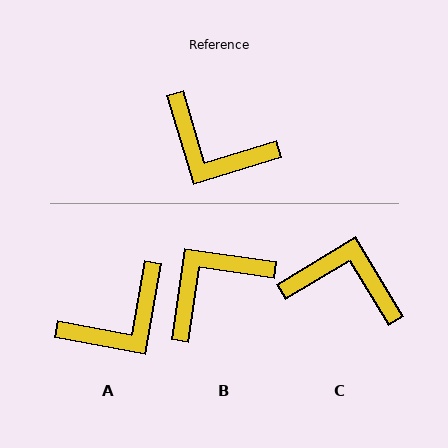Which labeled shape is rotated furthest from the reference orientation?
C, about 166 degrees away.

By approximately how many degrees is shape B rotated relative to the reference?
Approximately 115 degrees clockwise.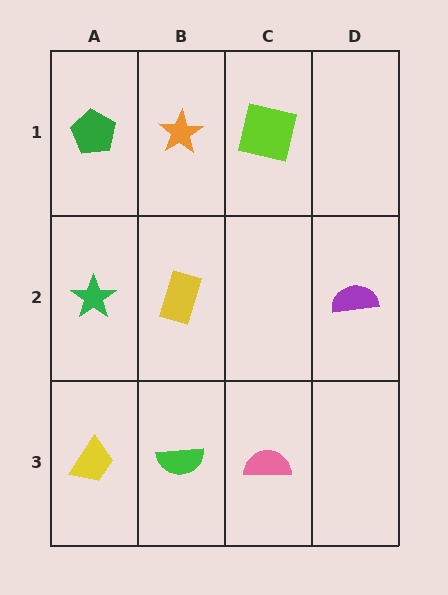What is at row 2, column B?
A yellow rectangle.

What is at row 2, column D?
A purple semicircle.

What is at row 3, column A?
A yellow trapezoid.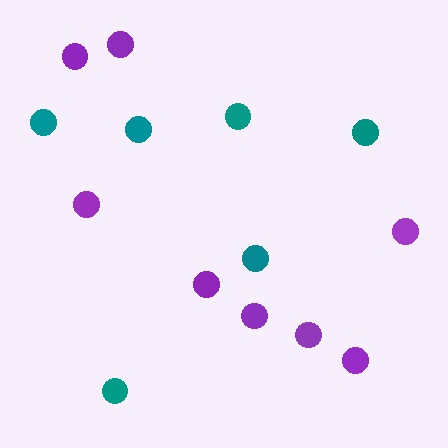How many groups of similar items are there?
There are 2 groups: one group of teal circles (6) and one group of purple circles (8).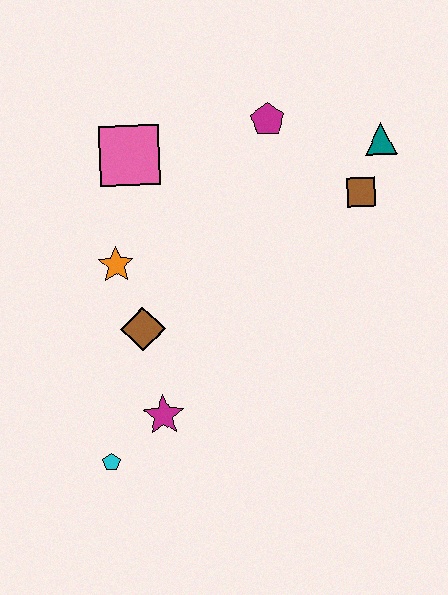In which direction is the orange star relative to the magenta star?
The orange star is above the magenta star.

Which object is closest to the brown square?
The teal triangle is closest to the brown square.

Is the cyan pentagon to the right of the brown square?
No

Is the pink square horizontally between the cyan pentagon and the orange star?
No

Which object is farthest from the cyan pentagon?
The teal triangle is farthest from the cyan pentagon.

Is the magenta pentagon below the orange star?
No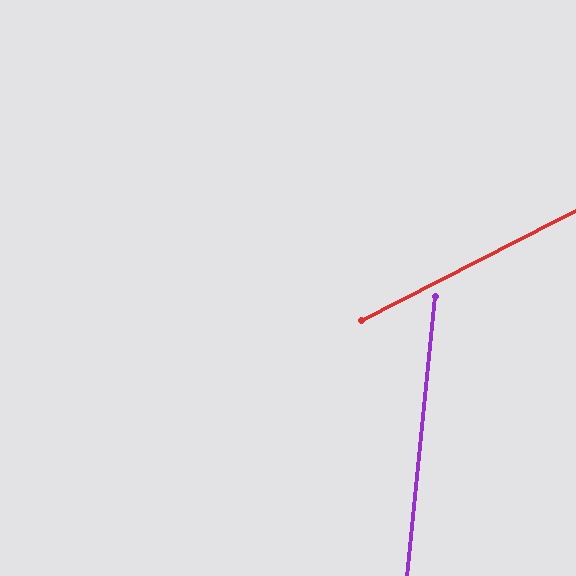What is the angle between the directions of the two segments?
Approximately 57 degrees.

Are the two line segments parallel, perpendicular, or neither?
Neither parallel nor perpendicular — they differ by about 57°.